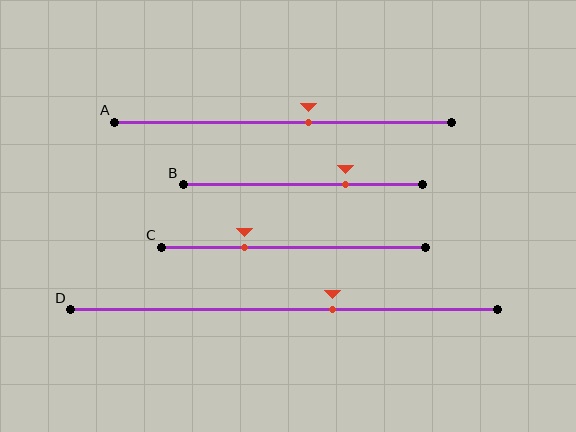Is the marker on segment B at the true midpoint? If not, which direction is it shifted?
No, the marker on segment B is shifted to the right by about 18% of the segment length.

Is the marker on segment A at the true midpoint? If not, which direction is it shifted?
No, the marker on segment A is shifted to the right by about 8% of the segment length.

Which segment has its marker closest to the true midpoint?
Segment A has its marker closest to the true midpoint.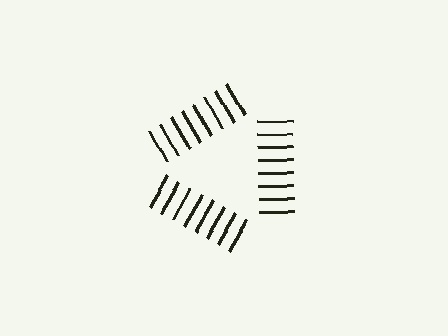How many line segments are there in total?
24 — 8 along each of the 3 edges.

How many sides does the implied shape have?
3 sides — the line-ends trace a triangle.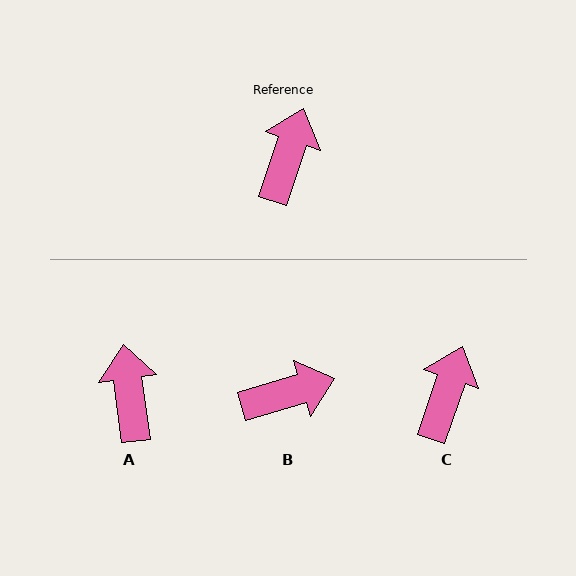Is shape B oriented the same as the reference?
No, it is off by about 55 degrees.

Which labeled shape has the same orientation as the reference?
C.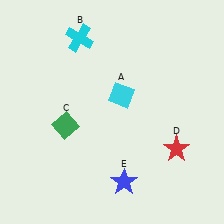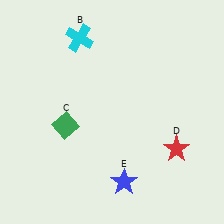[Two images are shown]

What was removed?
The cyan diamond (A) was removed in Image 2.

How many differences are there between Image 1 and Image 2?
There is 1 difference between the two images.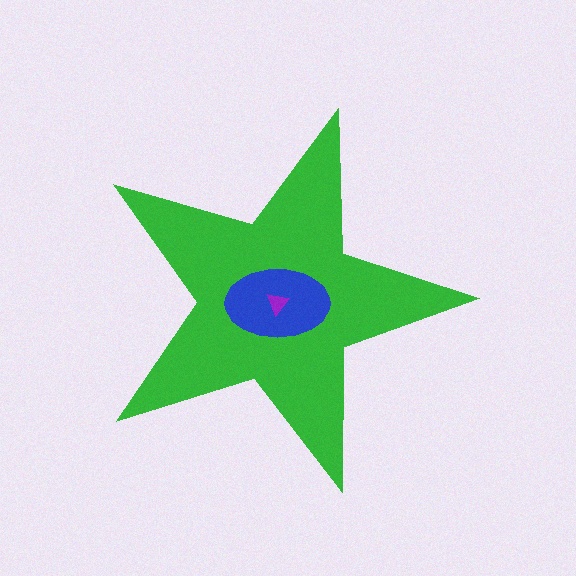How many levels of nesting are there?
3.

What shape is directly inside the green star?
The blue ellipse.